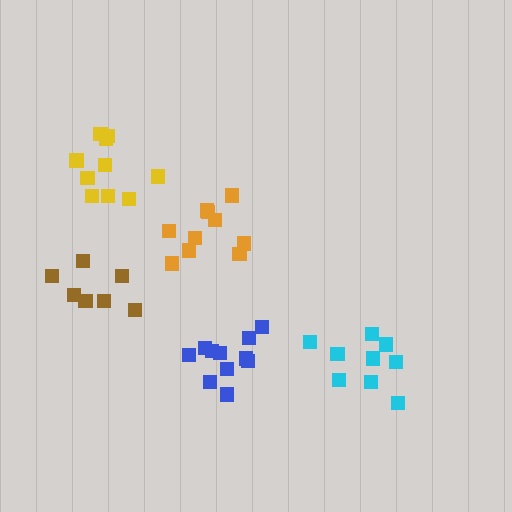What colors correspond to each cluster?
The clusters are colored: orange, yellow, cyan, blue, brown.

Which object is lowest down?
The blue cluster is bottommost.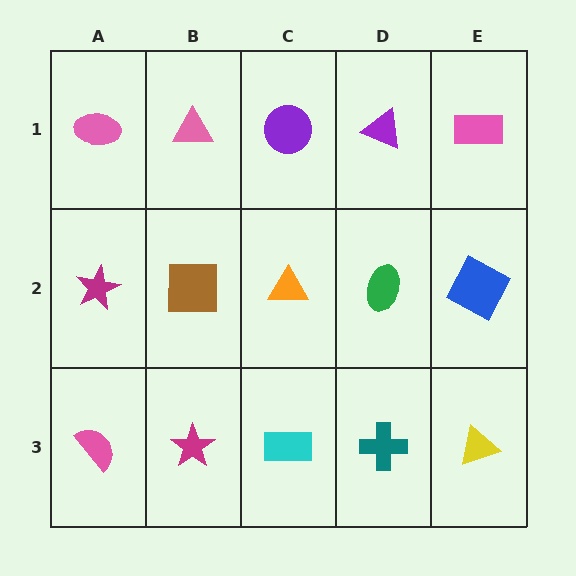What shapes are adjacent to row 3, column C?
An orange triangle (row 2, column C), a magenta star (row 3, column B), a teal cross (row 3, column D).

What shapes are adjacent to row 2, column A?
A pink ellipse (row 1, column A), a pink semicircle (row 3, column A), a brown square (row 2, column B).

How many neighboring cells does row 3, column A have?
2.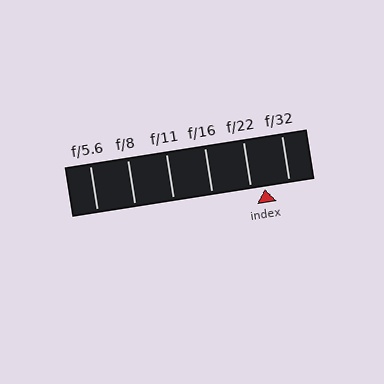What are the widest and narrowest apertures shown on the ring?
The widest aperture shown is f/5.6 and the narrowest is f/32.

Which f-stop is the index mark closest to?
The index mark is closest to f/22.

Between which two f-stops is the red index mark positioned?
The index mark is between f/22 and f/32.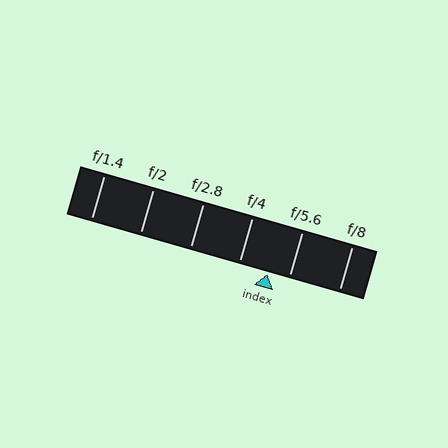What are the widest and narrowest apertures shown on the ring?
The widest aperture shown is f/1.4 and the narrowest is f/8.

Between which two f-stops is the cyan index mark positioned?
The index mark is between f/4 and f/5.6.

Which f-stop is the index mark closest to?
The index mark is closest to f/5.6.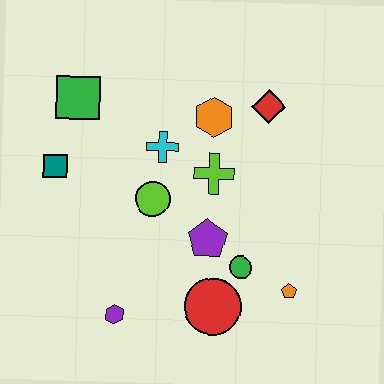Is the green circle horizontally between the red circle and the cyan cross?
No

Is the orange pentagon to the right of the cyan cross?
Yes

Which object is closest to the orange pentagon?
The green circle is closest to the orange pentagon.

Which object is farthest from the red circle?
The green square is farthest from the red circle.